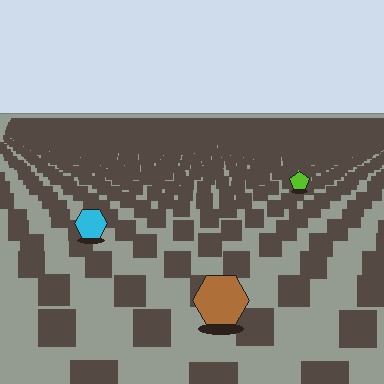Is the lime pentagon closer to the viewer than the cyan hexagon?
No. The cyan hexagon is closer — you can tell from the texture gradient: the ground texture is coarser near it.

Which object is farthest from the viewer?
The lime pentagon is farthest from the viewer. It appears smaller and the ground texture around it is denser.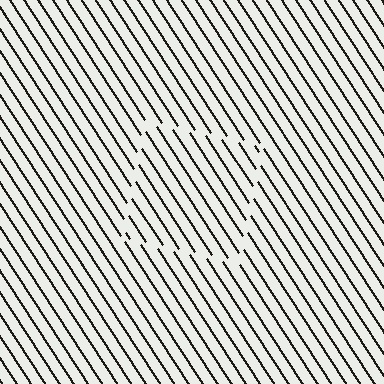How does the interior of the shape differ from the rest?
The interior of the shape contains the same grating, shifted by half a period — the contour is defined by the phase discontinuity where line-ends from the inner and outer gratings abut.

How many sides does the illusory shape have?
4 sides — the line-ends trace a square.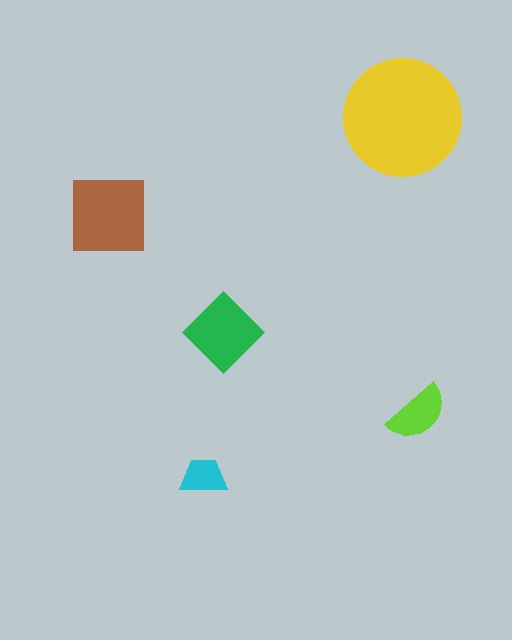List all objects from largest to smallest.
The yellow circle, the brown square, the green diamond, the lime semicircle, the cyan trapezoid.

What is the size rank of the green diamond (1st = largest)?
3rd.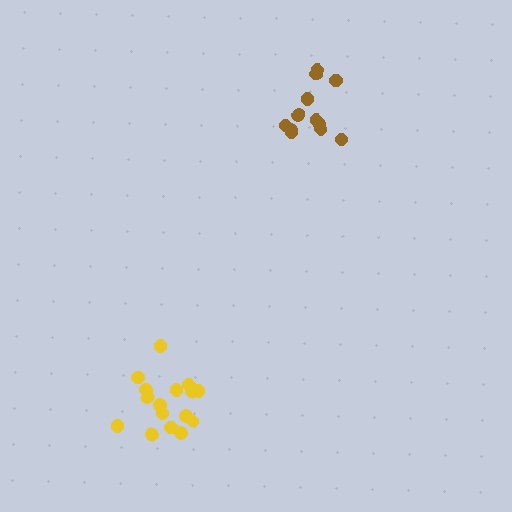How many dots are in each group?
Group 1: 12 dots, Group 2: 16 dots (28 total).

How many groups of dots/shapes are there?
There are 2 groups.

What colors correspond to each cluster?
The clusters are colored: brown, yellow.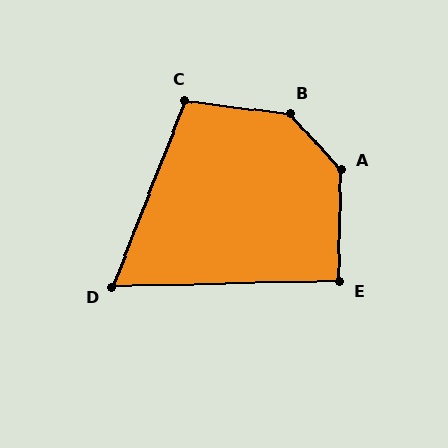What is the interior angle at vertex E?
Approximately 92 degrees (approximately right).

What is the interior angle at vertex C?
Approximately 105 degrees (obtuse).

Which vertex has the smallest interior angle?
D, at approximately 67 degrees.